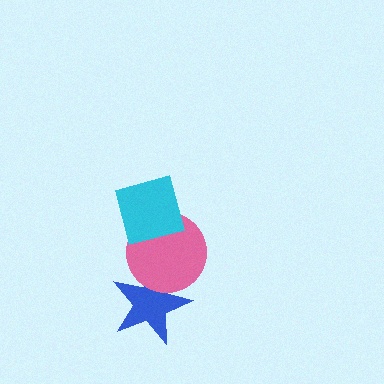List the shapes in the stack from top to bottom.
From top to bottom: the cyan square, the pink circle, the blue star.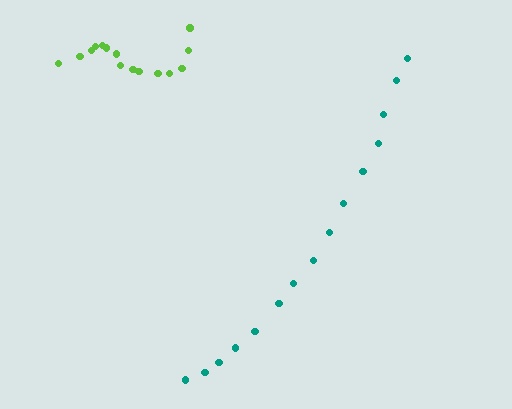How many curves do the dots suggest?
There are 2 distinct paths.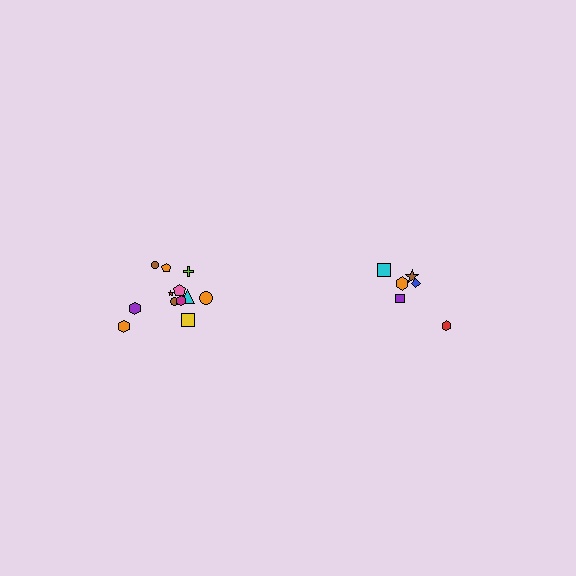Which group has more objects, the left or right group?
The left group.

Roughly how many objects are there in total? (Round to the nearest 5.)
Roughly 20 objects in total.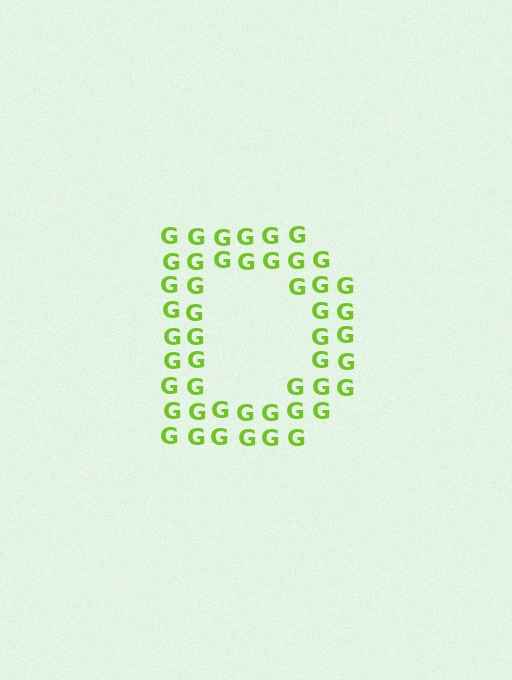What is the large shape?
The large shape is the letter D.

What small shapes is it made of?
It is made of small letter G's.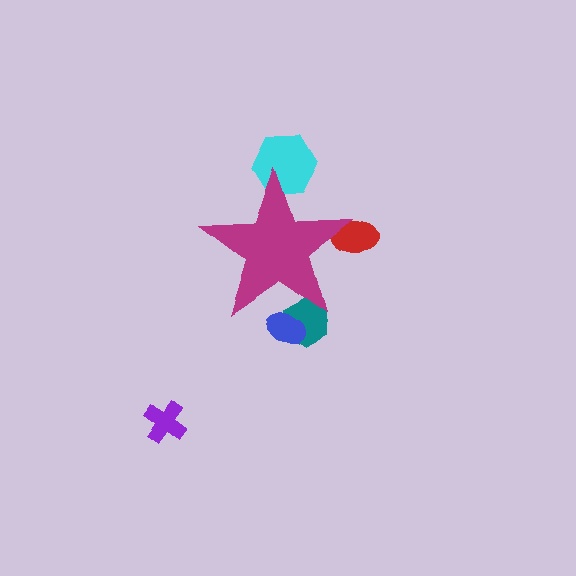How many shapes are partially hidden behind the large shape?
4 shapes are partially hidden.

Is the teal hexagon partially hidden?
Yes, the teal hexagon is partially hidden behind the magenta star.